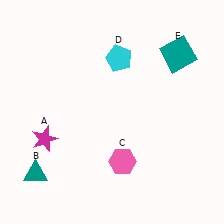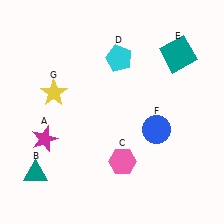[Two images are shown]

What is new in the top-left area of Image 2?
A yellow star (G) was added in the top-left area of Image 2.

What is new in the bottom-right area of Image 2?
A blue circle (F) was added in the bottom-right area of Image 2.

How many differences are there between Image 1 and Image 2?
There are 2 differences between the two images.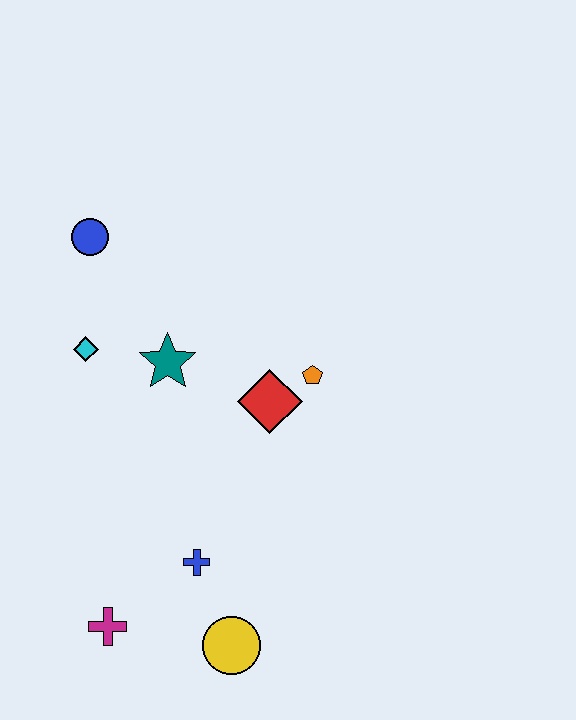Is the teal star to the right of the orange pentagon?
No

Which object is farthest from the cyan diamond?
The yellow circle is farthest from the cyan diamond.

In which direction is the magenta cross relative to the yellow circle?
The magenta cross is to the left of the yellow circle.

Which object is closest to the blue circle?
The cyan diamond is closest to the blue circle.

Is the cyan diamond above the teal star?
Yes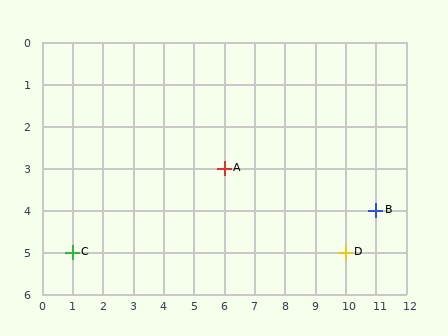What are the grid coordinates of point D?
Point D is at grid coordinates (10, 5).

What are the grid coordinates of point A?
Point A is at grid coordinates (6, 3).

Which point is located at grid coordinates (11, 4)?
Point B is at (11, 4).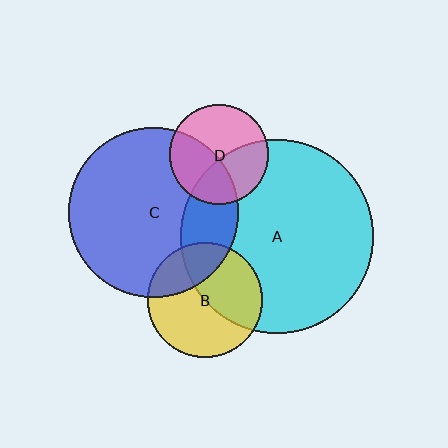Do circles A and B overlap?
Yes.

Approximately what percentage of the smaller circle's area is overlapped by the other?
Approximately 45%.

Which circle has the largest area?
Circle A (cyan).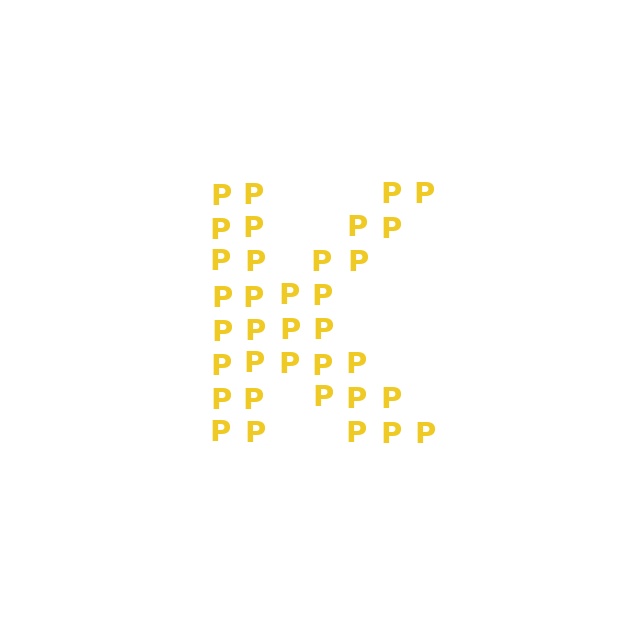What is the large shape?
The large shape is the letter K.